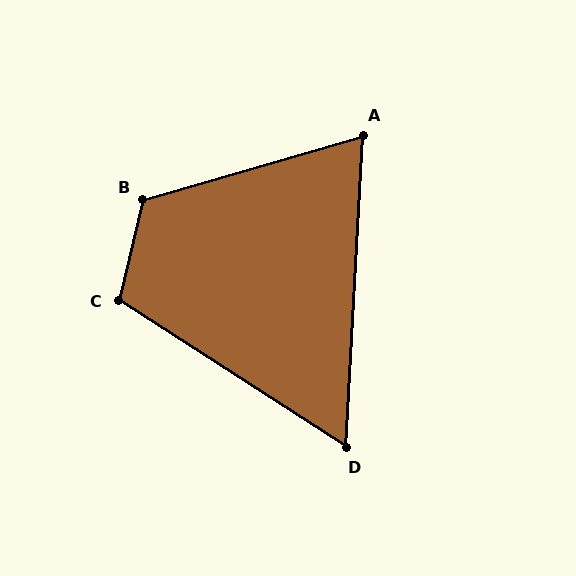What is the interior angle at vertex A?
Approximately 71 degrees (acute).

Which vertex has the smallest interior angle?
D, at approximately 60 degrees.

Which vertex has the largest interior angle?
B, at approximately 120 degrees.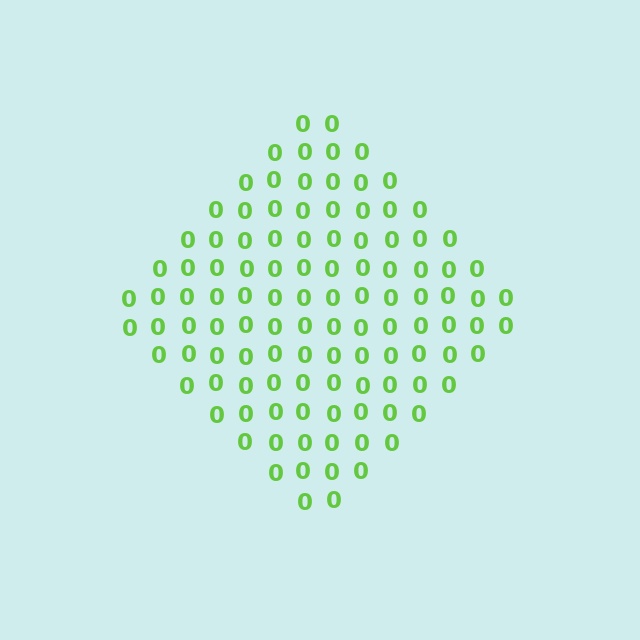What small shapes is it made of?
It is made of small digit 0's.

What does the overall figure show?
The overall figure shows a diamond.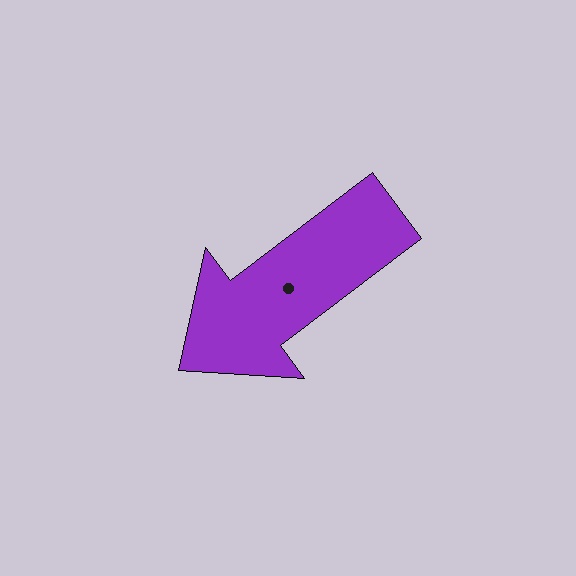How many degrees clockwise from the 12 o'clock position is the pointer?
Approximately 233 degrees.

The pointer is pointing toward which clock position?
Roughly 8 o'clock.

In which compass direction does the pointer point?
Southwest.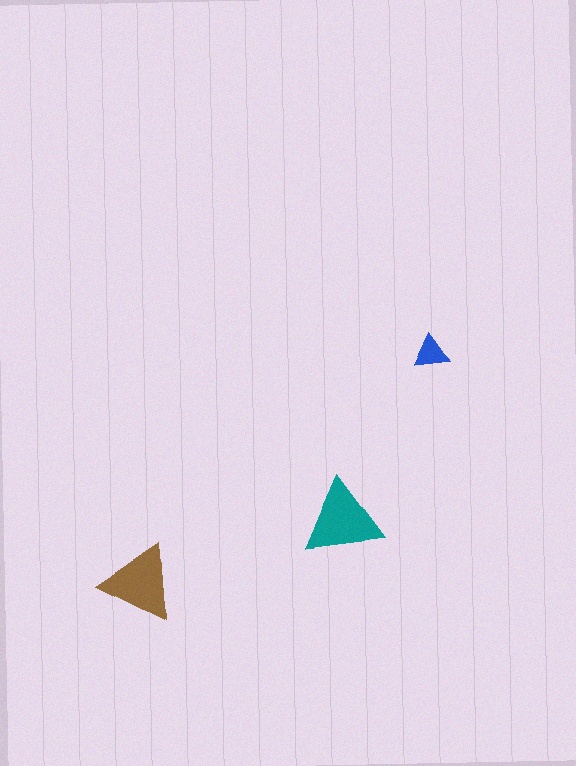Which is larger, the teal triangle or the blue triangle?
The teal one.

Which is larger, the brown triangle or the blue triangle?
The brown one.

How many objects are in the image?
There are 3 objects in the image.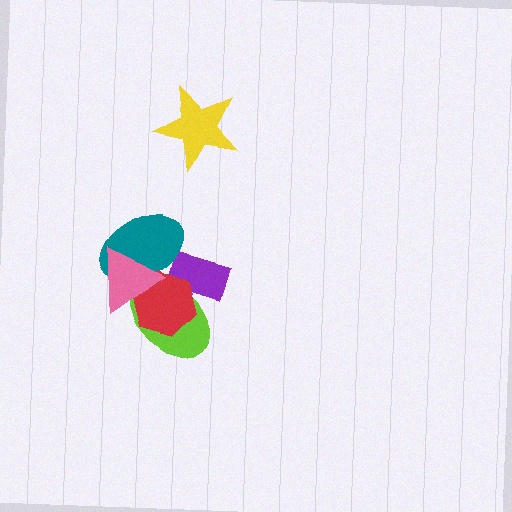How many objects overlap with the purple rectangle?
3 objects overlap with the purple rectangle.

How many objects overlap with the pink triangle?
3 objects overlap with the pink triangle.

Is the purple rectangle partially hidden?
Yes, it is partially covered by another shape.